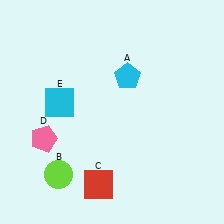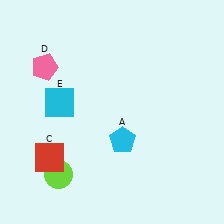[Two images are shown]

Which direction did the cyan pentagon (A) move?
The cyan pentagon (A) moved down.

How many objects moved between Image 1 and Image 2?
3 objects moved between the two images.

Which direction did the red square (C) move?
The red square (C) moved left.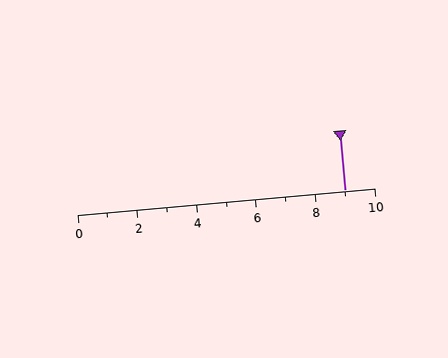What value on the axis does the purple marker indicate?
The marker indicates approximately 9.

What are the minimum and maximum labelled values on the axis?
The axis runs from 0 to 10.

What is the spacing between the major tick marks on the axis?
The major ticks are spaced 2 apart.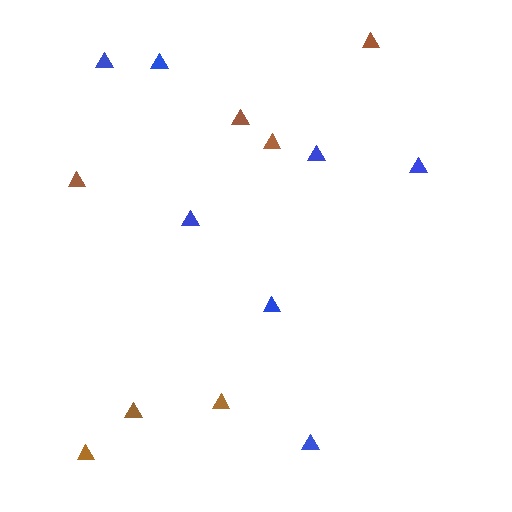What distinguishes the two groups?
There are 2 groups: one group of blue triangles (7) and one group of brown triangles (7).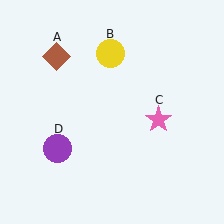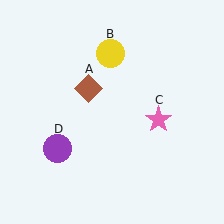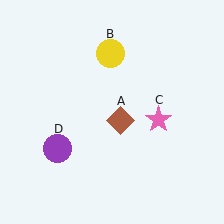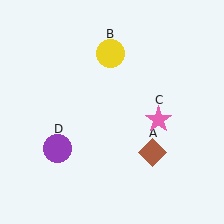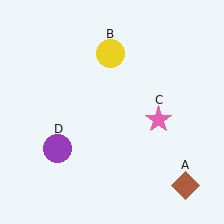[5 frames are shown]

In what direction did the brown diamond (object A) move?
The brown diamond (object A) moved down and to the right.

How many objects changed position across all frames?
1 object changed position: brown diamond (object A).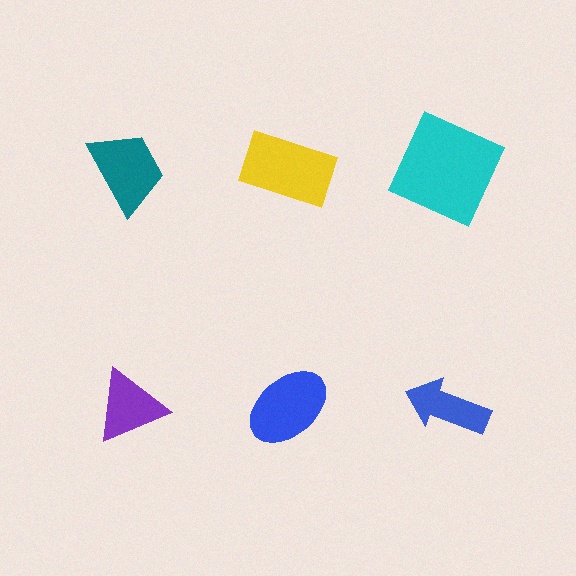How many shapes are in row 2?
3 shapes.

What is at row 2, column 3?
A blue arrow.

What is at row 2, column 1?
A purple triangle.